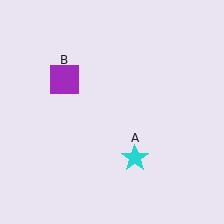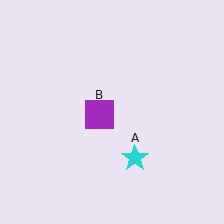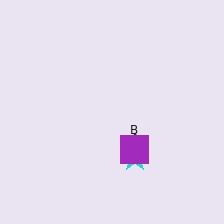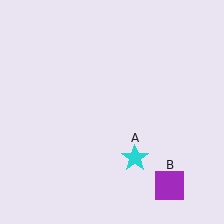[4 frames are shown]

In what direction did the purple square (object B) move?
The purple square (object B) moved down and to the right.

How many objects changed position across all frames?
1 object changed position: purple square (object B).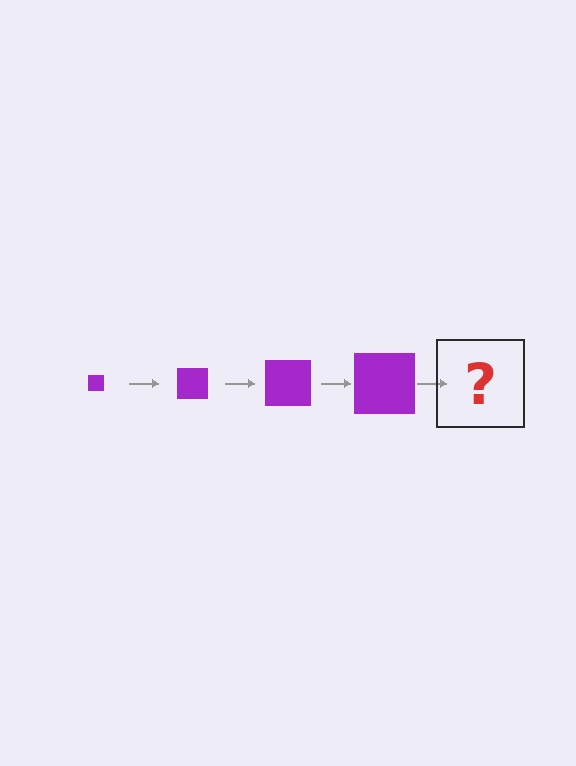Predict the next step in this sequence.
The next step is a purple square, larger than the previous one.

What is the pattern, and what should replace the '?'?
The pattern is that the square gets progressively larger each step. The '?' should be a purple square, larger than the previous one.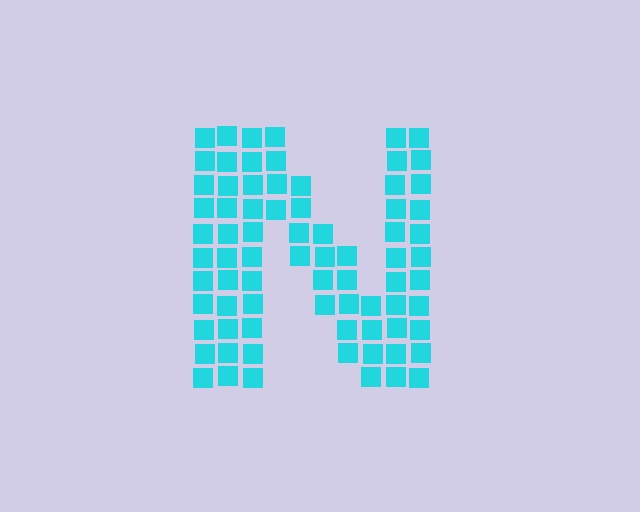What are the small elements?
The small elements are squares.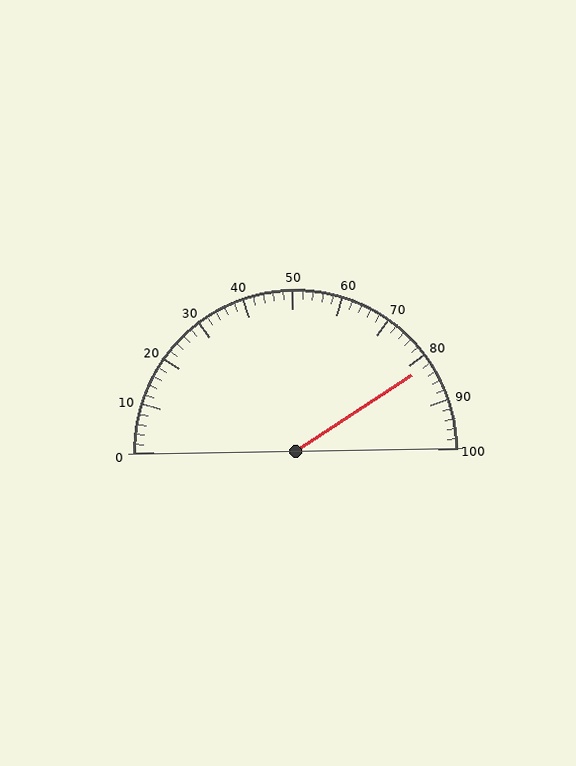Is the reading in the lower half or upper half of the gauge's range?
The reading is in the upper half of the range (0 to 100).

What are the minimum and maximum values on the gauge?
The gauge ranges from 0 to 100.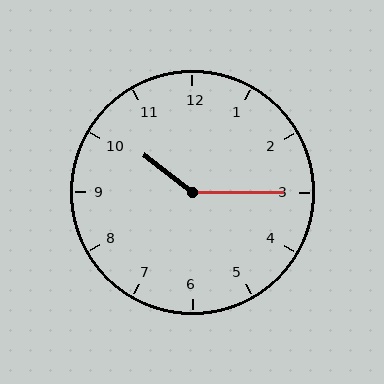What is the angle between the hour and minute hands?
Approximately 142 degrees.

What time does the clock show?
10:15.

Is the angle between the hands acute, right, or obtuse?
It is obtuse.